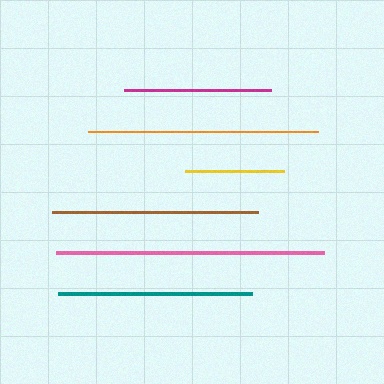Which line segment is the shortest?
The yellow line is the shortest at approximately 98 pixels.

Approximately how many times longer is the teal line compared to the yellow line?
The teal line is approximately 2.0 times the length of the yellow line.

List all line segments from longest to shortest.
From longest to shortest: pink, orange, brown, teal, magenta, yellow.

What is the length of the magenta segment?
The magenta segment is approximately 147 pixels long.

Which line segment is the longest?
The pink line is the longest at approximately 268 pixels.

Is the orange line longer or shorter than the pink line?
The pink line is longer than the orange line.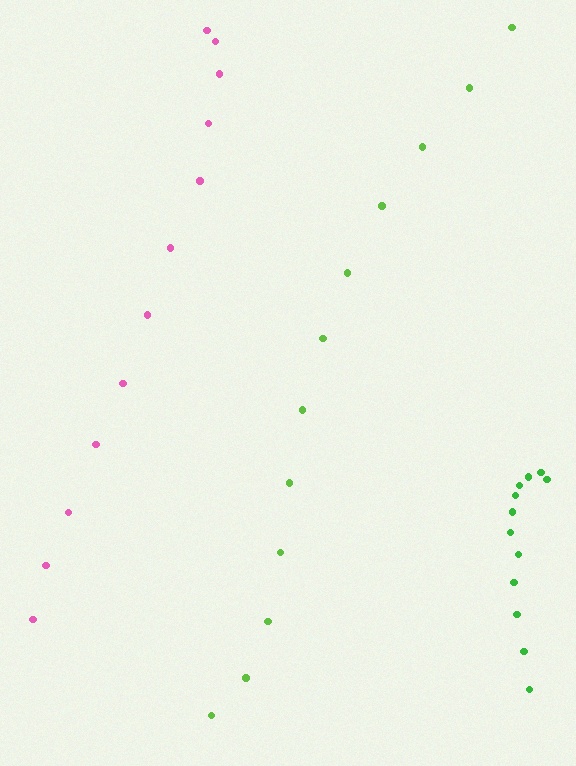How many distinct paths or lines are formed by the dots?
There are 3 distinct paths.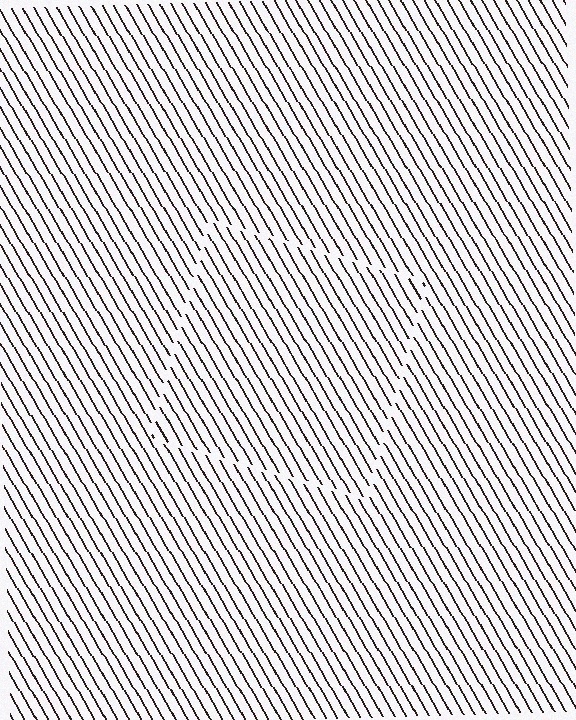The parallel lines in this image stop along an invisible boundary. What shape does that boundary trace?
An illusory square. The interior of the shape contains the same grating, shifted by half a period — the contour is defined by the phase discontinuity where line-ends from the inner and outer gratings abut.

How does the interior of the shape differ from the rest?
The interior of the shape contains the same grating, shifted by half a period — the contour is defined by the phase discontinuity where line-ends from the inner and outer gratings abut.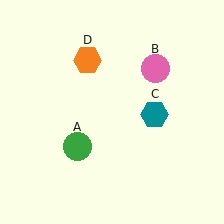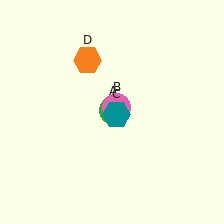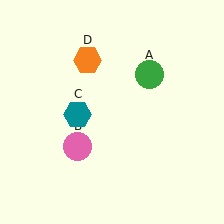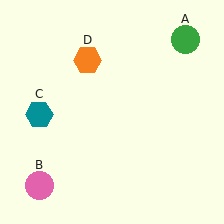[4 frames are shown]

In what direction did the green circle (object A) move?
The green circle (object A) moved up and to the right.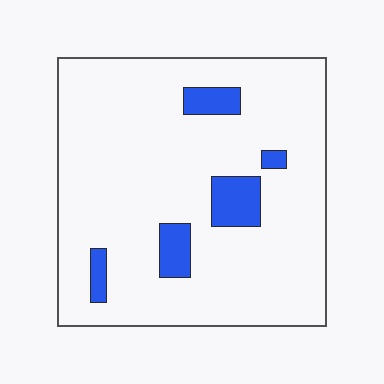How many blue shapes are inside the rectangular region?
5.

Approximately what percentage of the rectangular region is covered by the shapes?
Approximately 10%.